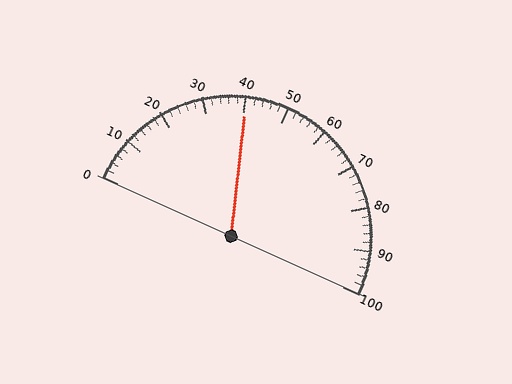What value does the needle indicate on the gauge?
The needle indicates approximately 40.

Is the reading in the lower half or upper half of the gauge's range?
The reading is in the lower half of the range (0 to 100).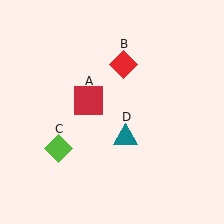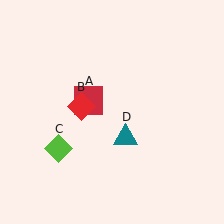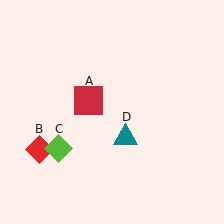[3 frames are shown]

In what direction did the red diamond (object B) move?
The red diamond (object B) moved down and to the left.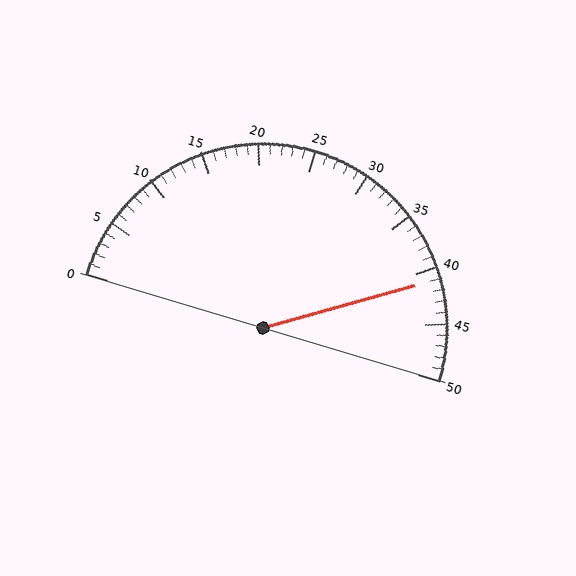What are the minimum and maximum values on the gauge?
The gauge ranges from 0 to 50.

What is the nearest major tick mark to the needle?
The nearest major tick mark is 40.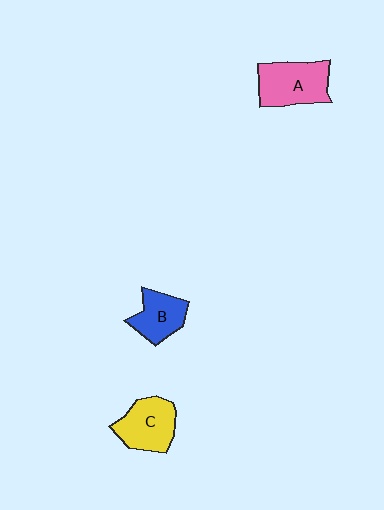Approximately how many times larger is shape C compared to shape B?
Approximately 1.3 times.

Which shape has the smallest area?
Shape B (blue).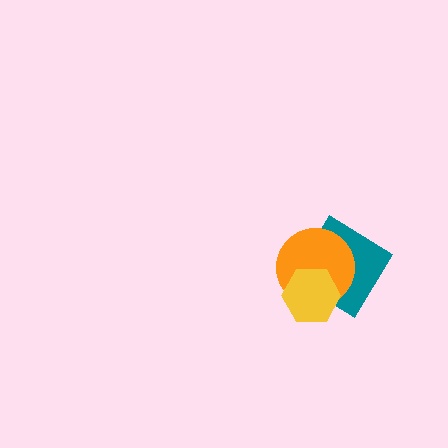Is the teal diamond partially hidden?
Yes, it is partially covered by another shape.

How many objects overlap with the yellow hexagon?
2 objects overlap with the yellow hexagon.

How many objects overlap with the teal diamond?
2 objects overlap with the teal diamond.